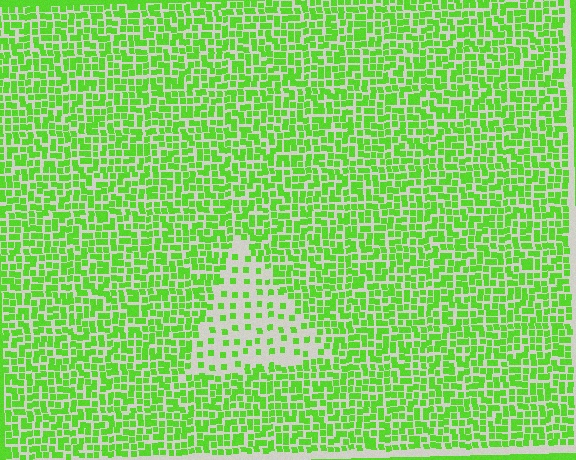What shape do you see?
I see a triangle.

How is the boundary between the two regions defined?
The boundary is defined by a change in element density (approximately 2.7x ratio). All elements are the same color, size, and shape.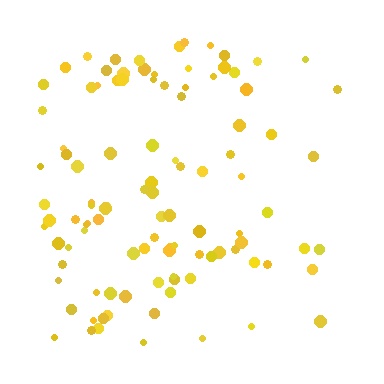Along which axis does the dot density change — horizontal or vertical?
Horizontal.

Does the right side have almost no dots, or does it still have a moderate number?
Still a moderate number, just noticeably fewer than the left.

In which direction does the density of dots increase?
From right to left, with the left side densest.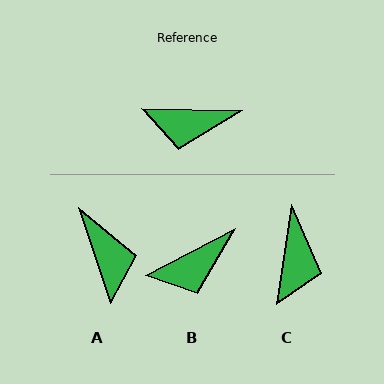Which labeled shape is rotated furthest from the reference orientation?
A, about 110 degrees away.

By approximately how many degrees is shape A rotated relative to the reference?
Approximately 110 degrees counter-clockwise.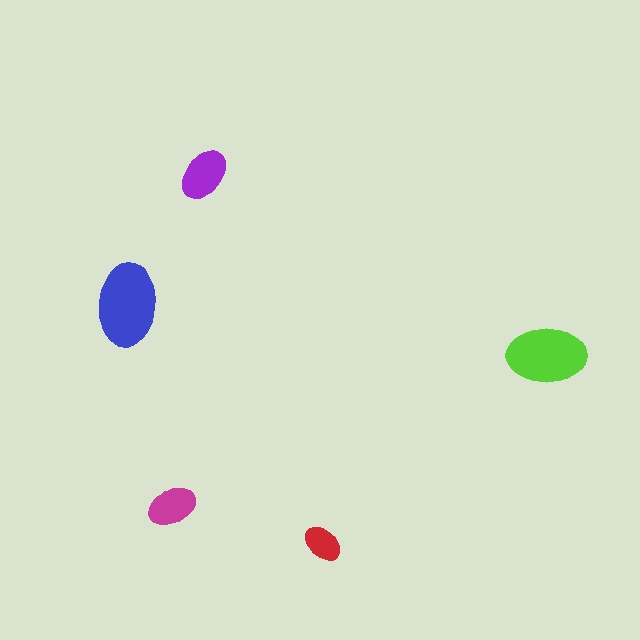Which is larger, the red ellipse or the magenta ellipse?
The magenta one.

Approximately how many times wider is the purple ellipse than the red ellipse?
About 1.5 times wider.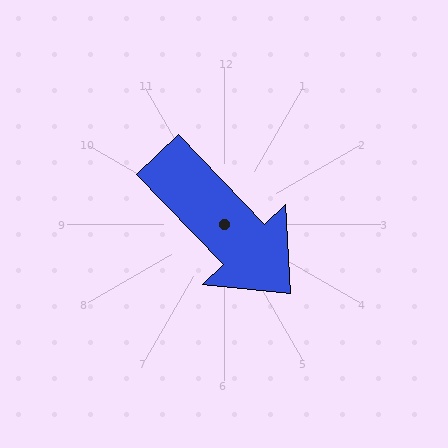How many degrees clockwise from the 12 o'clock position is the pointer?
Approximately 136 degrees.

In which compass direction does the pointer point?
Southeast.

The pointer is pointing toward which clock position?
Roughly 5 o'clock.